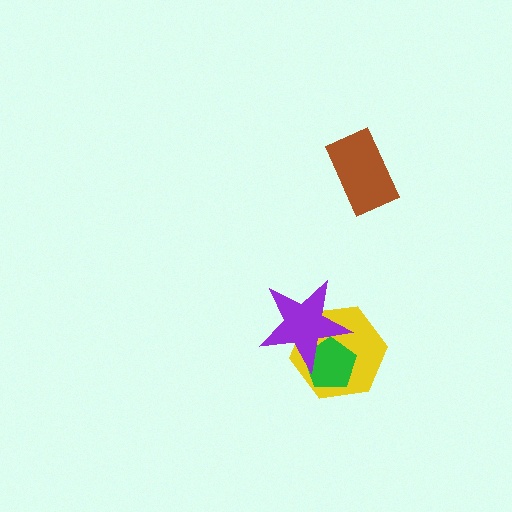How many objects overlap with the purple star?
2 objects overlap with the purple star.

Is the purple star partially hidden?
No, no other shape covers it.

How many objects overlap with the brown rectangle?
0 objects overlap with the brown rectangle.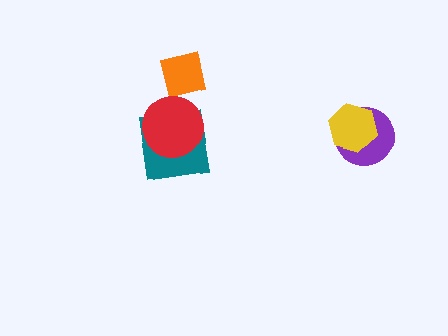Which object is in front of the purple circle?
The yellow hexagon is in front of the purple circle.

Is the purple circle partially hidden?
Yes, it is partially covered by another shape.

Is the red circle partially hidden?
No, no other shape covers it.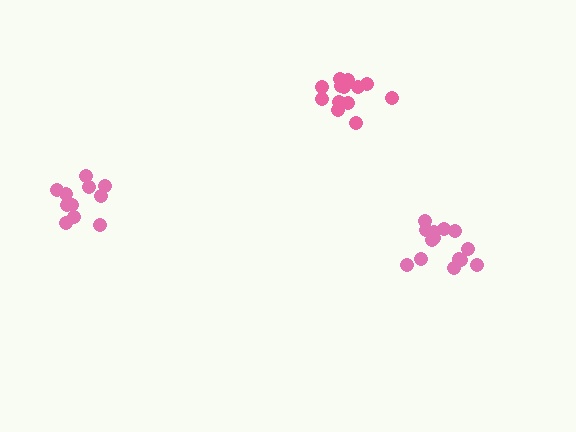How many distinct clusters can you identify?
There are 3 distinct clusters.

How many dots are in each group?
Group 1: 14 dots, Group 2: 14 dots, Group 3: 11 dots (39 total).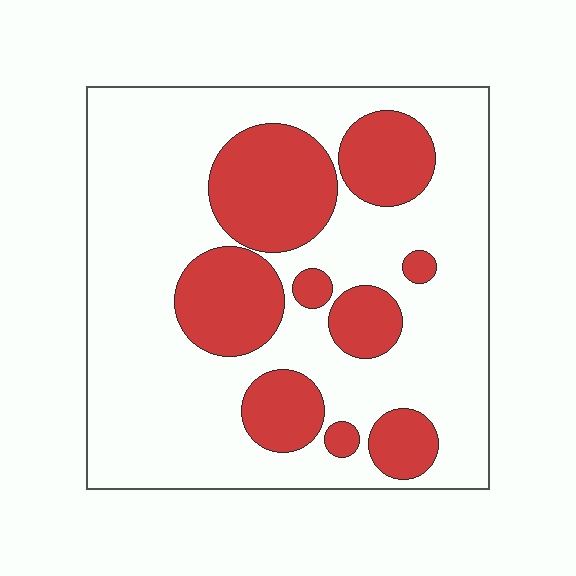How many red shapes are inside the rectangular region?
9.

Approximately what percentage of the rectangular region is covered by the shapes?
Approximately 30%.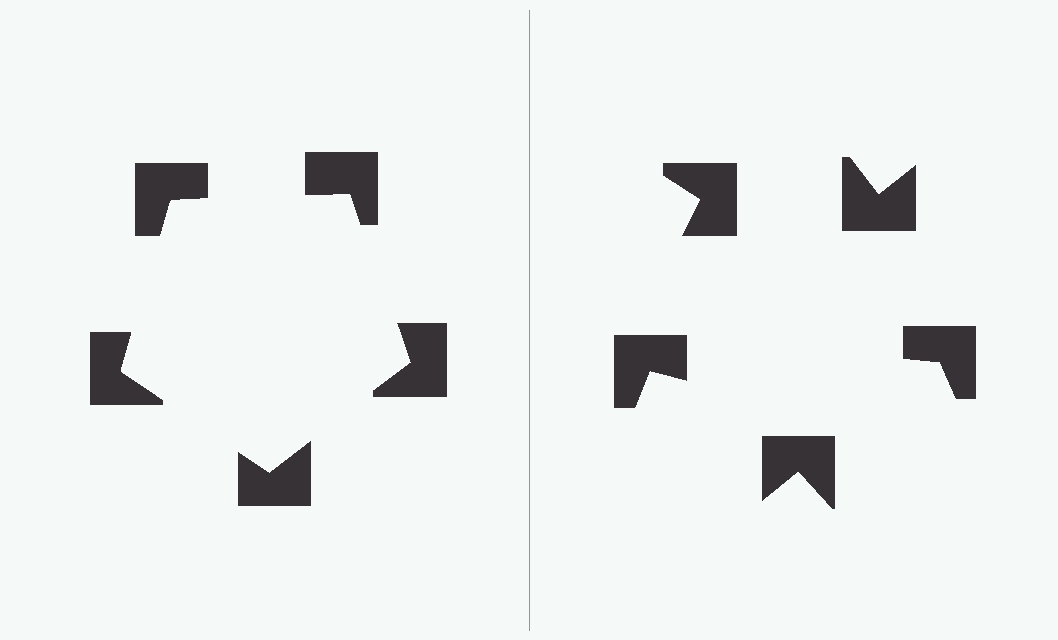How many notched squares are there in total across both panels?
10 — 5 on each side.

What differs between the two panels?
The notched squares are positioned identically on both sides; only the wedge orientations differ. On the left they align to a pentagon; on the right they are misaligned.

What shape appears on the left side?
An illusory pentagon.